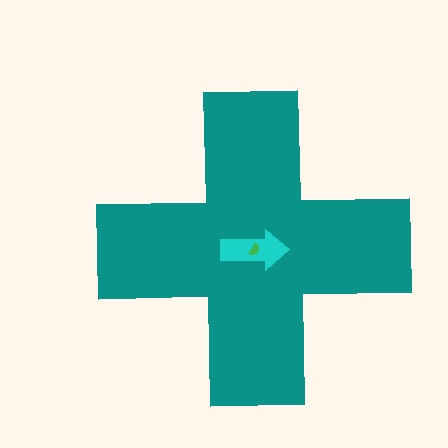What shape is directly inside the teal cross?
The cyan arrow.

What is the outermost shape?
The teal cross.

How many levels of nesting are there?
3.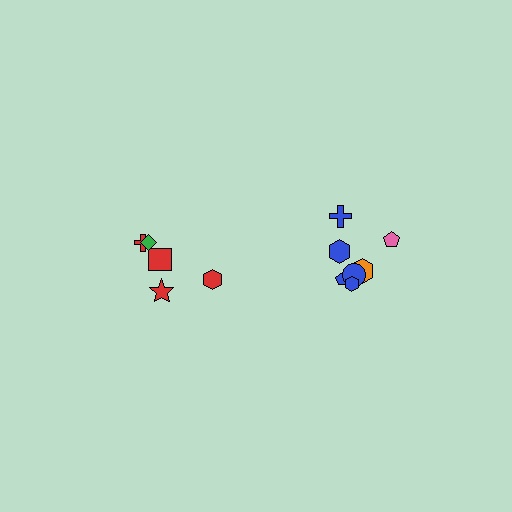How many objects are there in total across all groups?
There are 12 objects.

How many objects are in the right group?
There are 7 objects.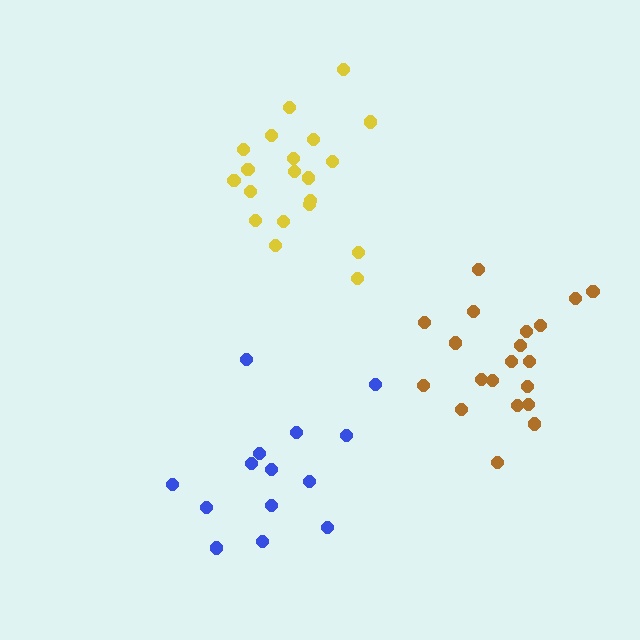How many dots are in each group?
Group 1: 20 dots, Group 2: 20 dots, Group 3: 14 dots (54 total).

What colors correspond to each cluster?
The clusters are colored: brown, yellow, blue.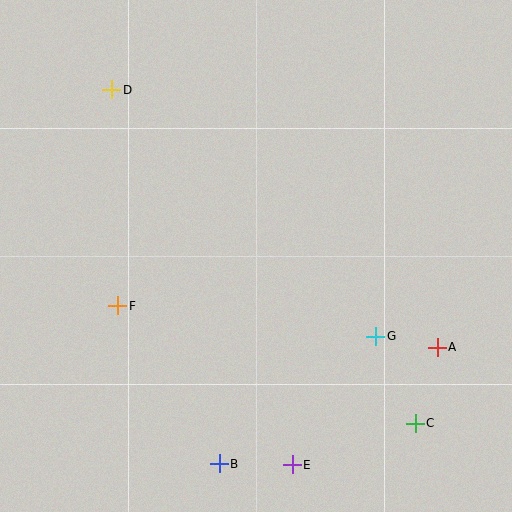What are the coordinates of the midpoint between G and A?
The midpoint between G and A is at (407, 342).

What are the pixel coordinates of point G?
Point G is at (376, 336).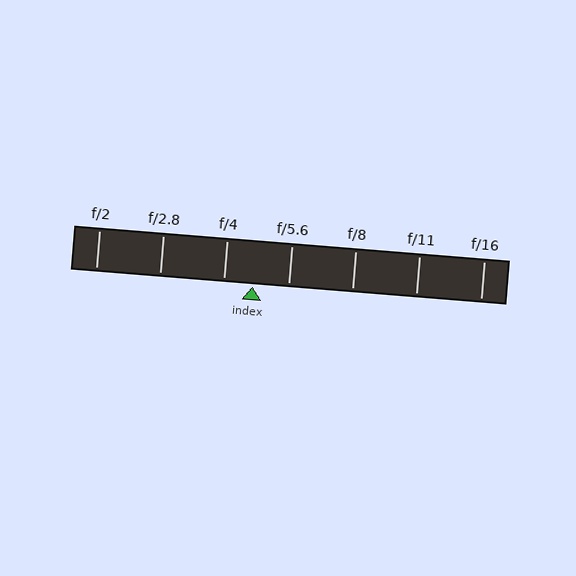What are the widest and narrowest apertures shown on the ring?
The widest aperture shown is f/2 and the narrowest is f/16.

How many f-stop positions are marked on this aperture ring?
There are 7 f-stop positions marked.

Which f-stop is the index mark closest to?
The index mark is closest to f/4.